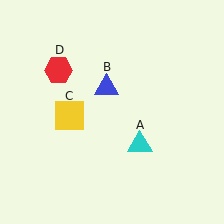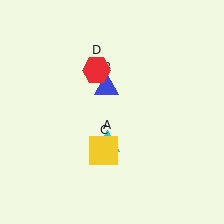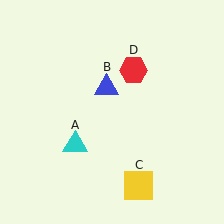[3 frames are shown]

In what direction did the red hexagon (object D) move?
The red hexagon (object D) moved right.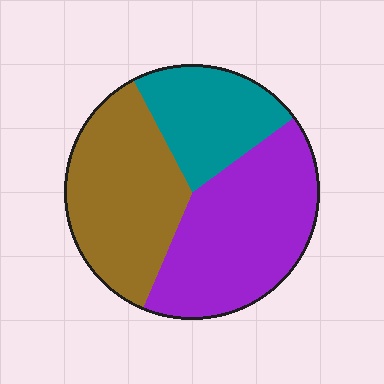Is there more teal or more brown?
Brown.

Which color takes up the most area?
Purple, at roughly 40%.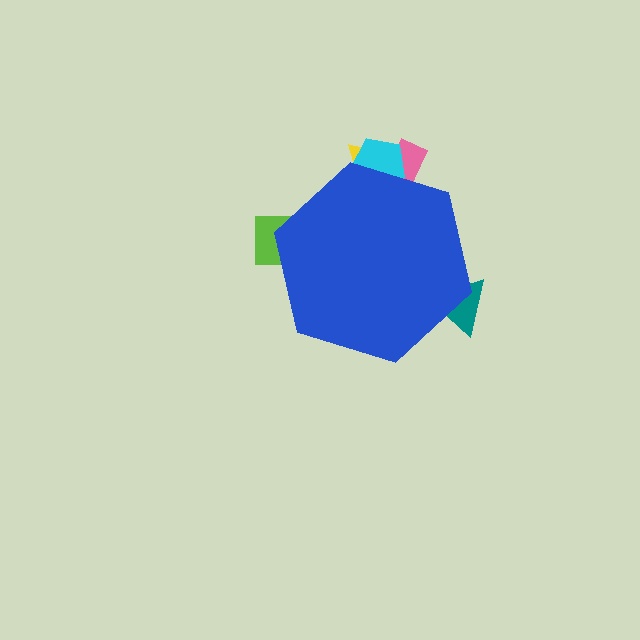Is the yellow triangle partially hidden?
Yes, the yellow triangle is partially hidden behind the blue hexagon.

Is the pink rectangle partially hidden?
Yes, the pink rectangle is partially hidden behind the blue hexagon.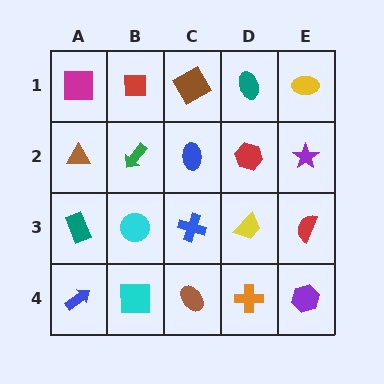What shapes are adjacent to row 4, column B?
A cyan circle (row 3, column B), a blue arrow (row 4, column A), a brown ellipse (row 4, column C).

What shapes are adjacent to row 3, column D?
A red hexagon (row 2, column D), an orange cross (row 4, column D), a blue cross (row 3, column C), a red semicircle (row 3, column E).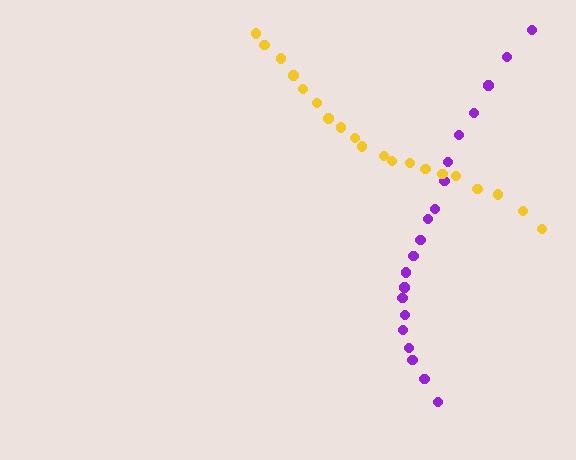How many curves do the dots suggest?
There are 2 distinct paths.